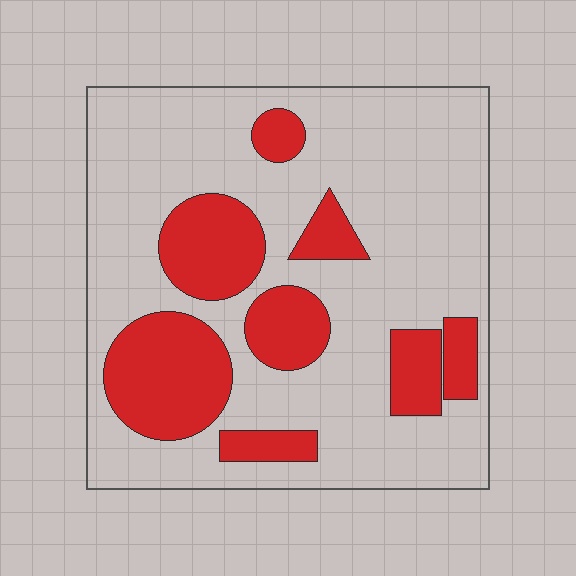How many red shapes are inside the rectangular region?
8.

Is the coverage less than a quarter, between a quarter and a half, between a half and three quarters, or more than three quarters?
Between a quarter and a half.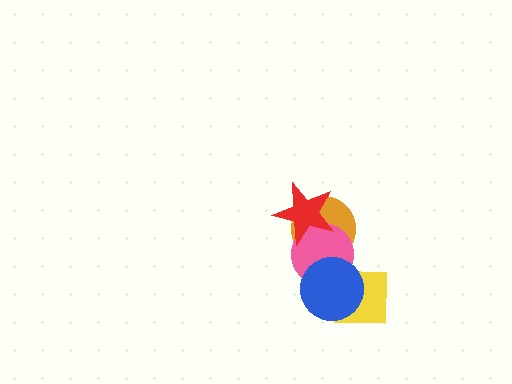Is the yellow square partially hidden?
Yes, it is partially covered by another shape.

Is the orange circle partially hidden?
Yes, it is partially covered by another shape.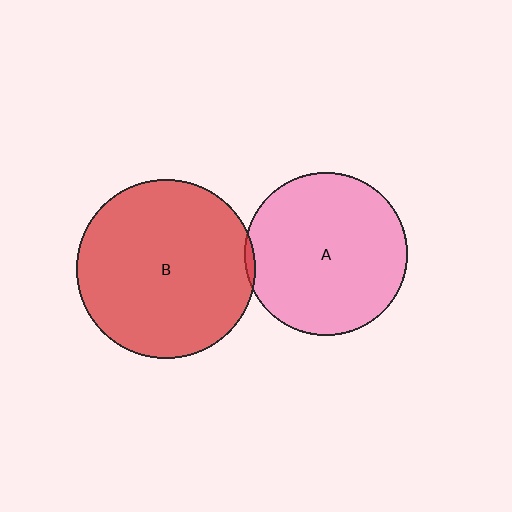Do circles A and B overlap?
Yes.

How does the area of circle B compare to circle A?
Approximately 1.2 times.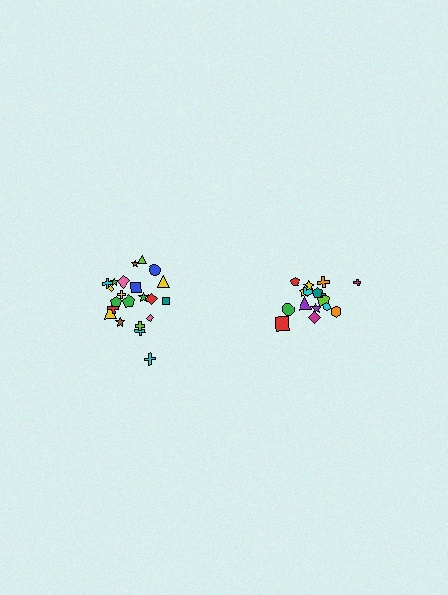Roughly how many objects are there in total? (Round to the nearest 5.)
Roughly 40 objects in total.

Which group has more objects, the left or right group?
The left group.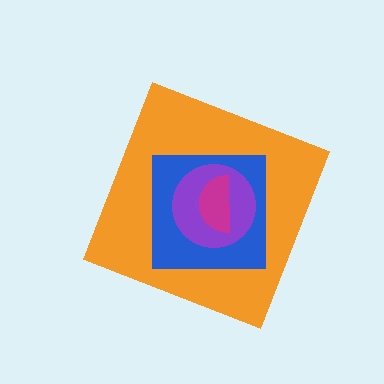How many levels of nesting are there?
4.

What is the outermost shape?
The orange diamond.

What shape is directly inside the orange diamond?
The blue square.